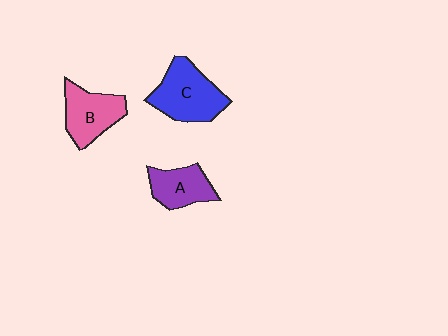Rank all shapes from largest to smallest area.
From largest to smallest: C (blue), B (pink), A (purple).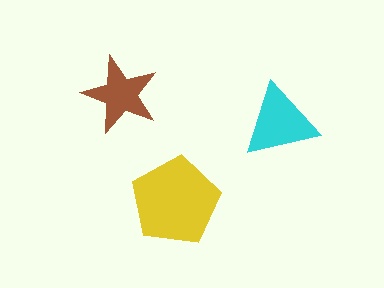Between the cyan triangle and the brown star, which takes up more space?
The cyan triangle.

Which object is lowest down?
The yellow pentagon is bottommost.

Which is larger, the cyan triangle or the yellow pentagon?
The yellow pentagon.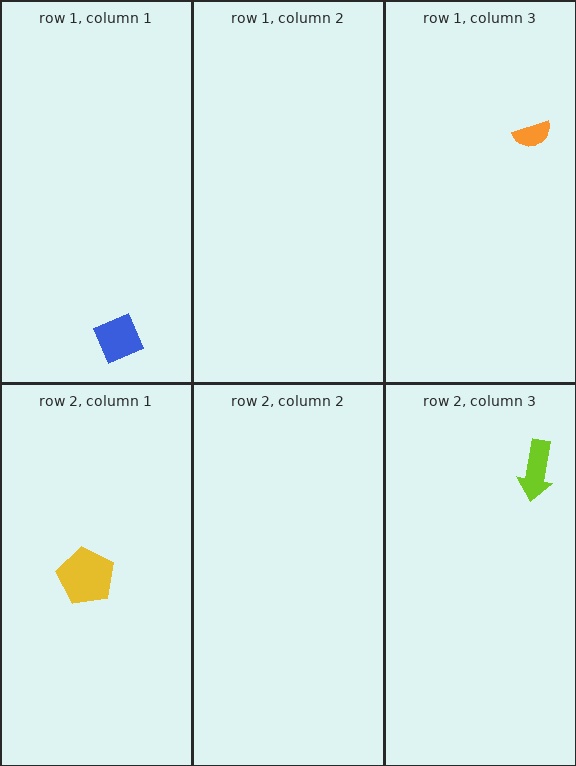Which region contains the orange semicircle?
The row 1, column 3 region.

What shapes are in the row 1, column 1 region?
The blue diamond.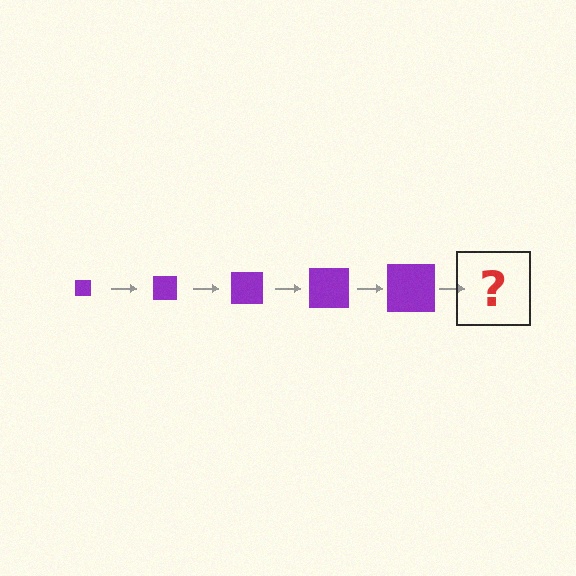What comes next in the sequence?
The next element should be a purple square, larger than the previous one.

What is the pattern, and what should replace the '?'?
The pattern is that the square gets progressively larger each step. The '?' should be a purple square, larger than the previous one.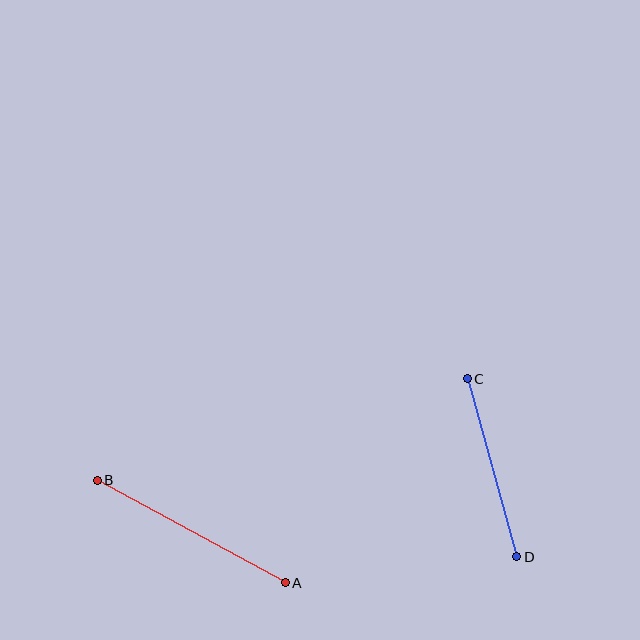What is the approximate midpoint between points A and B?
The midpoint is at approximately (191, 532) pixels.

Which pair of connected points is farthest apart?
Points A and B are farthest apart.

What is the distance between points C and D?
The distance is approximately 185 pixels.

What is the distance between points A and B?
The distance is approximately 214 pixels.